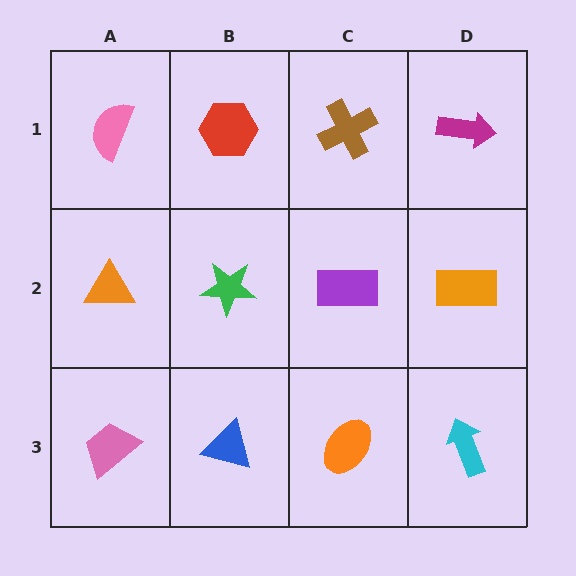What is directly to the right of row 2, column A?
A green star.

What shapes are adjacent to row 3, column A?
An orange triangle (row 2, column A), a blue triangle (row 3, column B).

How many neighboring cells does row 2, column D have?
3.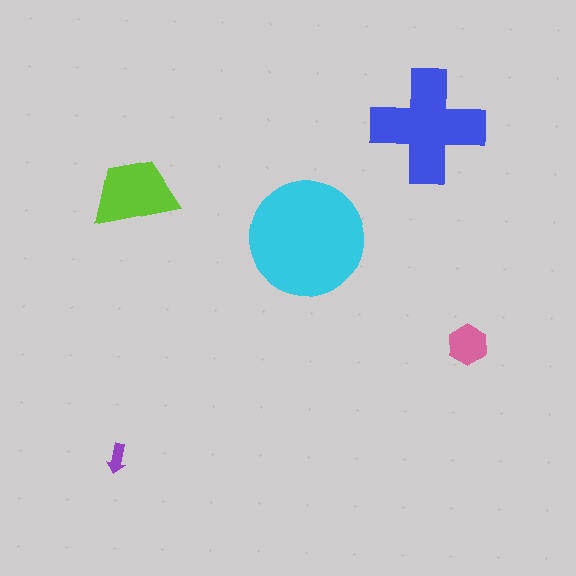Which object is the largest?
The cyan circle.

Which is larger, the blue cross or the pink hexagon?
The blue cross.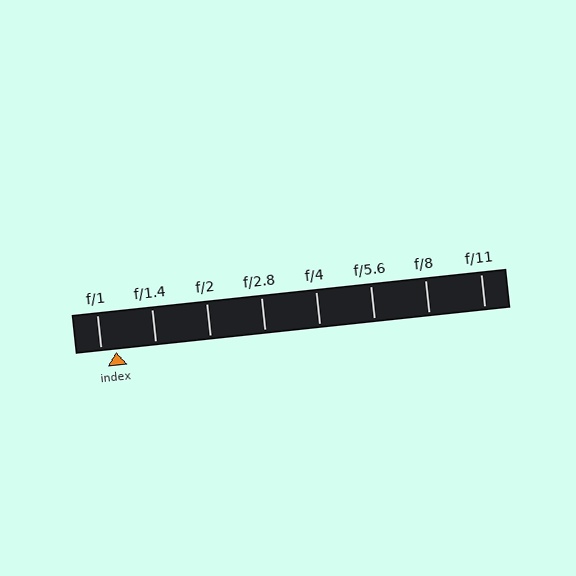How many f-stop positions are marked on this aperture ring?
There are 8 f-stop positions marked.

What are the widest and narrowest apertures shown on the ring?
The widest aperture shown is f/1 and the narrowest is f/11.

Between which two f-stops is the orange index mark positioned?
The index mark is between f/1 and f/1.4.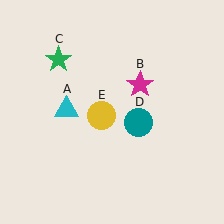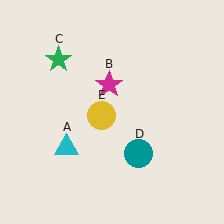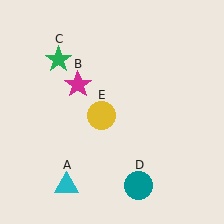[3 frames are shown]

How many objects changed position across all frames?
3 objects changed position: cyan triangle (object A), magenta star (object B), teal circle (object D).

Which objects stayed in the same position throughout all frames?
Green star (object C) and yellow circle (object E) remained stationary.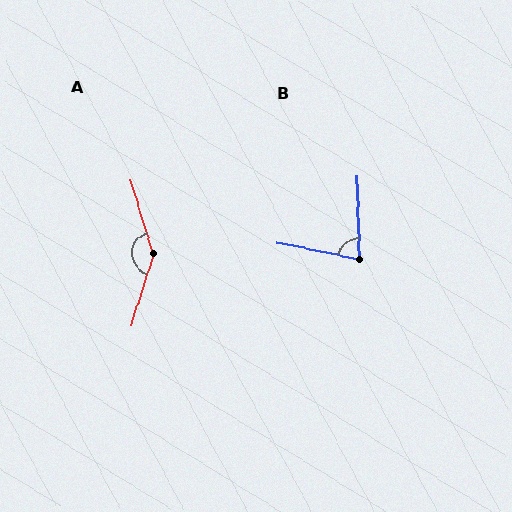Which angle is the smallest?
B, at approximately 77 degrees.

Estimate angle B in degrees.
Approximately 77 degrees.